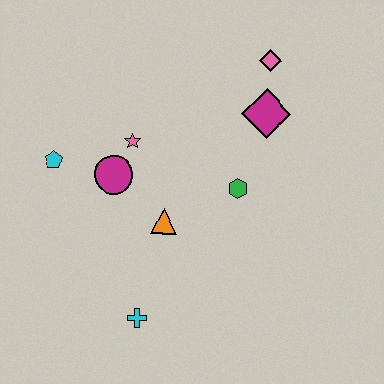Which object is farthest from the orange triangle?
The pink diamond is farthest from the orange triangle.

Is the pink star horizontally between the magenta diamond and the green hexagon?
No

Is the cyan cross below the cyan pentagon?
Yes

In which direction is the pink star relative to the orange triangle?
The pink star is above the orange triangle.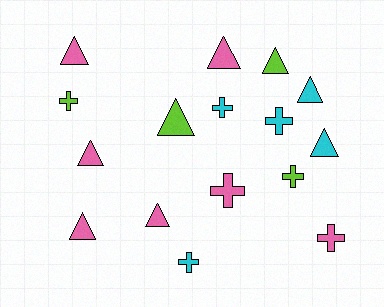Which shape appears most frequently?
Triangle, with 9 objects.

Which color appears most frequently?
Pink, with 7 objects.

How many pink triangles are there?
There are 5 pink triangles.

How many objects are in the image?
There are 16 objects.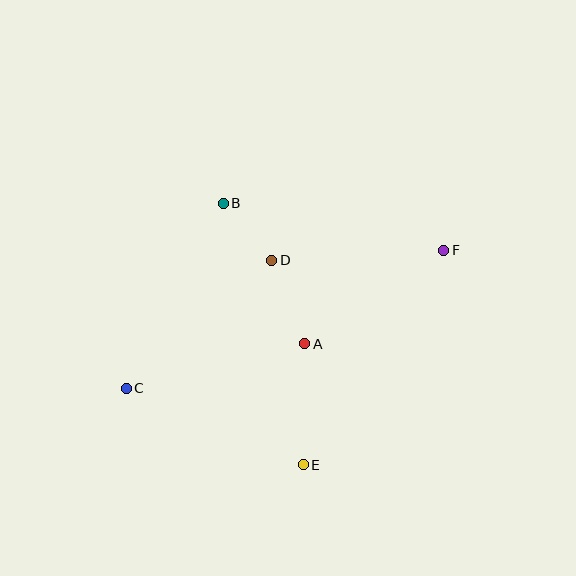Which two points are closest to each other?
Points B and D are closest to each other.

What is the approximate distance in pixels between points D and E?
The distance between D and E is approximately 207 pixels.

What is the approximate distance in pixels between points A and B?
The distance between A and B is approximately 163 pixels.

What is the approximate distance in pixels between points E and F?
The distance between E and F is approximately 256 pixels.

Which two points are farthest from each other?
Points C and F are farthest from each other.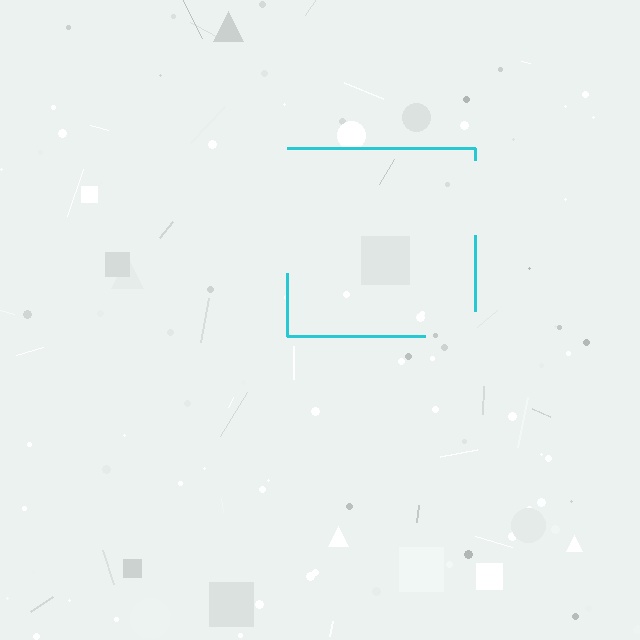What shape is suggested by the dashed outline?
The dashed outline suggests a square.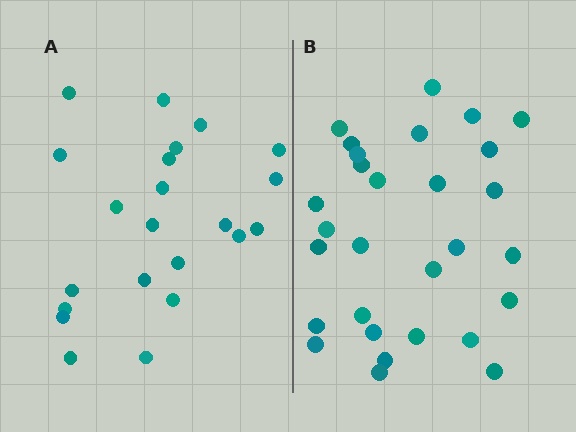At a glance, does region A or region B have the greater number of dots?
Region B (the right region) has more dots.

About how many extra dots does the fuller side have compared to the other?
Region B has roughly 8 or so more dots than region A.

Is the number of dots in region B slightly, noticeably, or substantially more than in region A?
Region B has noticeably more, but not dramatically so. The ratio is roughly 1.3 to 1.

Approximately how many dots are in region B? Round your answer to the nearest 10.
About 30 dots. (The exact count is 29, which rounds to 30.)